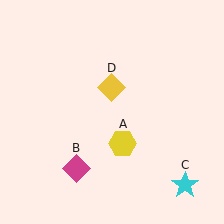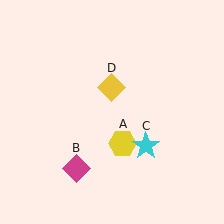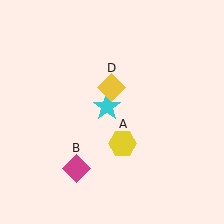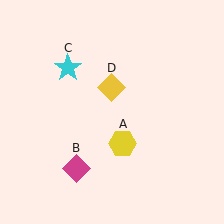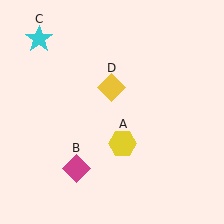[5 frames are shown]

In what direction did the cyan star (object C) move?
The cyan star (object C) moved up and to the left.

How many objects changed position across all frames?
1 object changed position: cyan star (object C).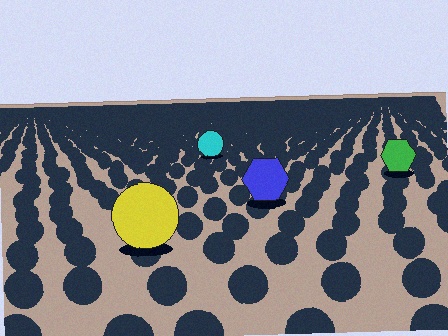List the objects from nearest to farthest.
From nearest to farthest: the yellow circle, the blue hexagon, the green hexagon, the cyan circle.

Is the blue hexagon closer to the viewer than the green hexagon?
Yes. The blue hexagon is closer — you can tell from the texture gradient: the ground texture is coarser near it.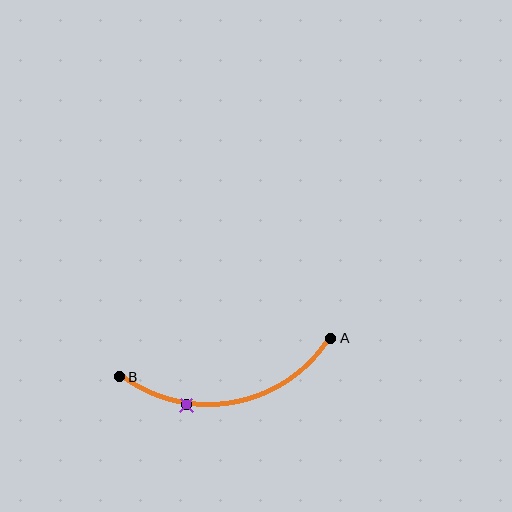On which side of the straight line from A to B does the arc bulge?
The arc bulges below the straight line connecting A and B.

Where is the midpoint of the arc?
The arc midpoint is the point on the curve farthest from the straight line joining A and B. It sits below that line.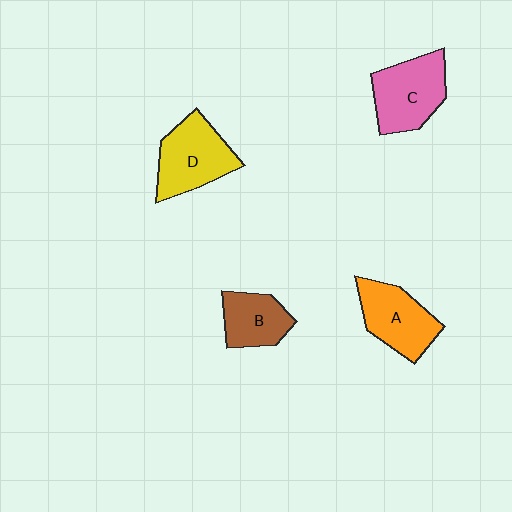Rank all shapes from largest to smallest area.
From largest to smallest: D (yellow), C (pink), A (orange), B (brown).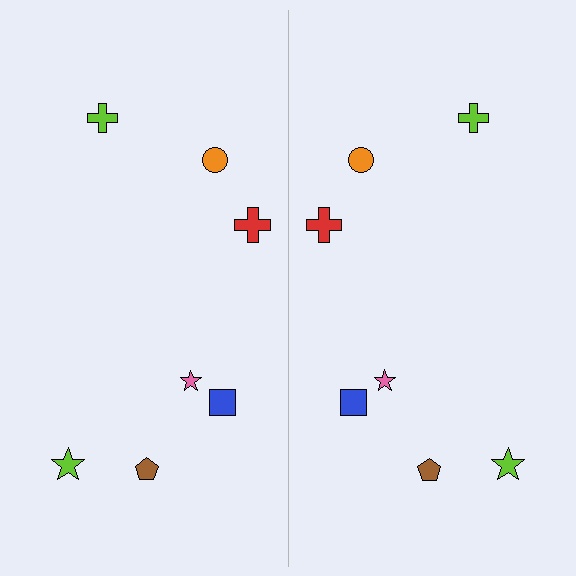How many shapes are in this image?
There are 14 shapes in this image.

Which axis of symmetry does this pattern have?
The pattern has a vertical axis of symmetry running through the center of the image.